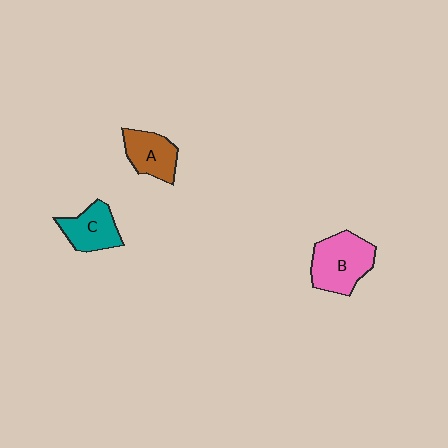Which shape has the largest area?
Shape B (pink).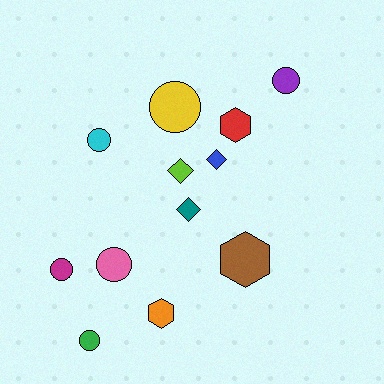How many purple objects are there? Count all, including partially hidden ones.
There is 1 purple object.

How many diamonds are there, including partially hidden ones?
There are 3 diamonds.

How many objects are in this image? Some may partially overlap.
There are 12 objects.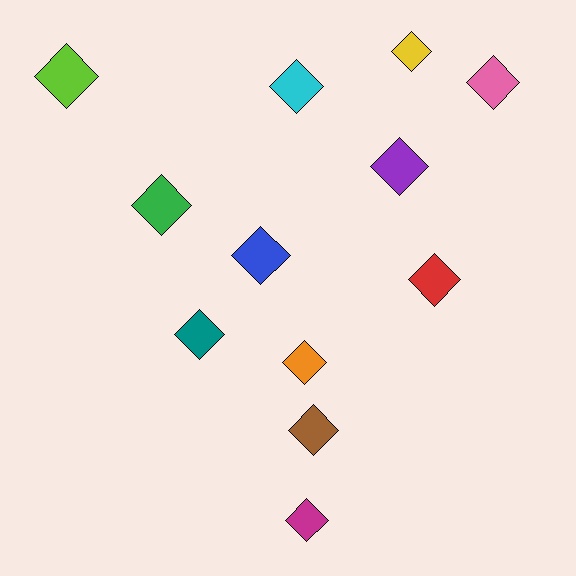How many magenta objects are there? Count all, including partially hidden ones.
There is 1 magenta object.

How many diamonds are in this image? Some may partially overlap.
There are 12 diamonds.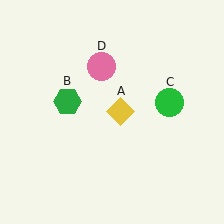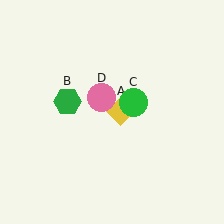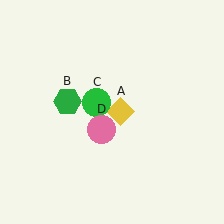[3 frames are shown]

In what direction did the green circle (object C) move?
The green circle (object C) moved left.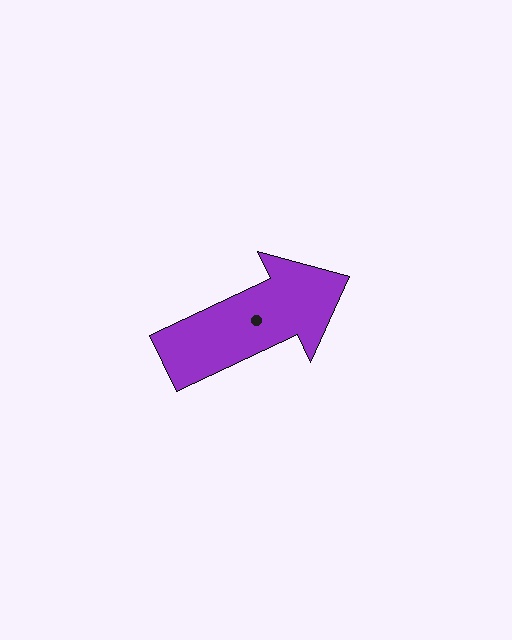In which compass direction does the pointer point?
Northeast.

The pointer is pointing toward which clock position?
Roughly 2 o'clock.